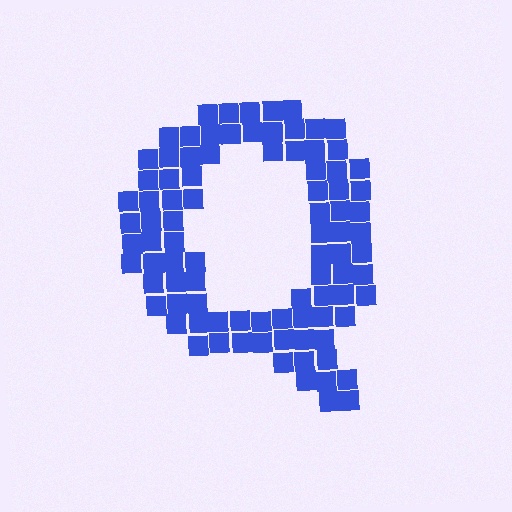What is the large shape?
The large shape is the letter Q.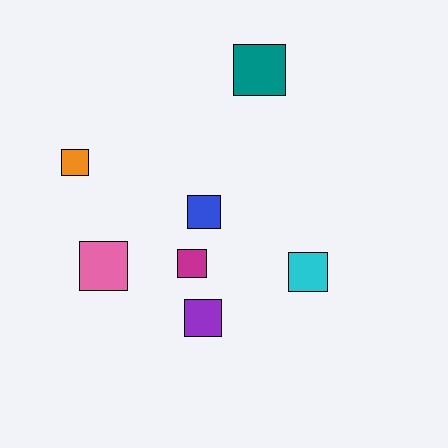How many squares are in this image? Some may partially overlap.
There are 7 squares.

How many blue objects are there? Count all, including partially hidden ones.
There is 1 blue object.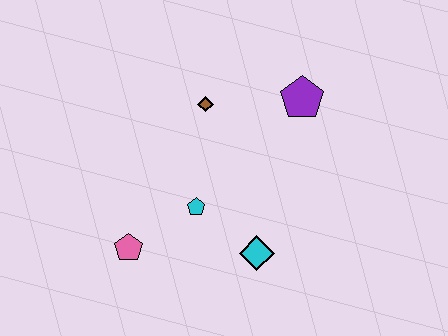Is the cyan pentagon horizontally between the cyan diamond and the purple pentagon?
No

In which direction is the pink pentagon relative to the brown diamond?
The pink pentagon is below the brown diamond.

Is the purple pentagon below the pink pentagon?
No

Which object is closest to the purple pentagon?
The brown diamond is closest to the purple pentagon.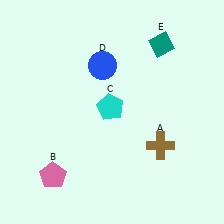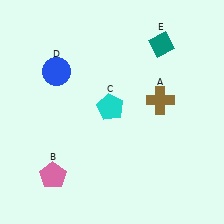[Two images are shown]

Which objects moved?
The objects that moved are: the brown cross (A), the blue circle (D).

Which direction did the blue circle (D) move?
The blue circle (D) moved left.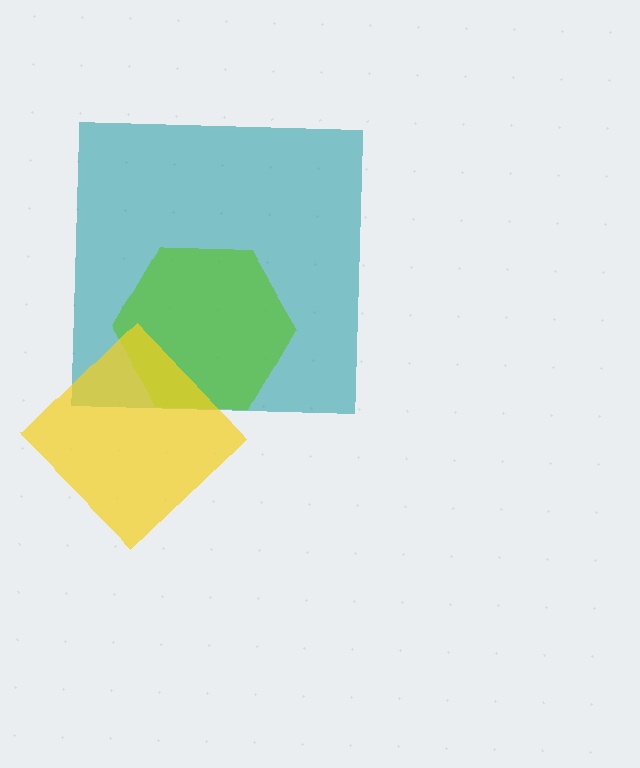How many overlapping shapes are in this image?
There are 3 overlapping shapes in the image.